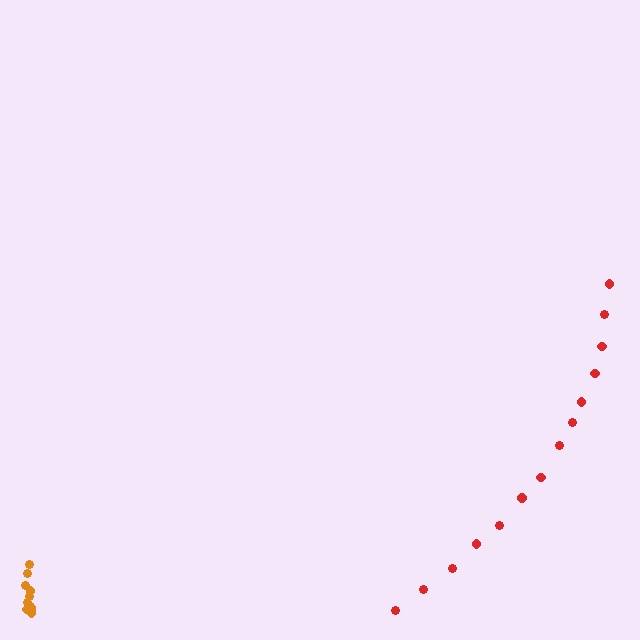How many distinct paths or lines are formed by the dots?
There are 2 distinct paths.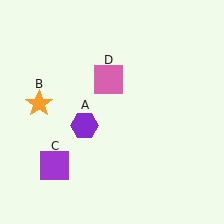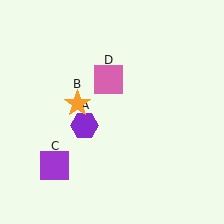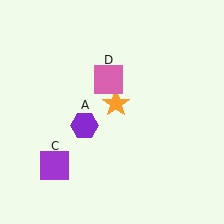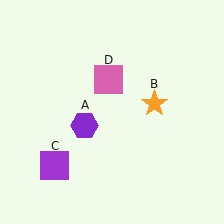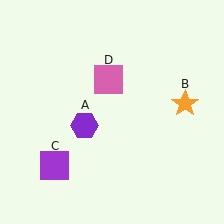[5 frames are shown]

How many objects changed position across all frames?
1 object changed position: orange star (object B).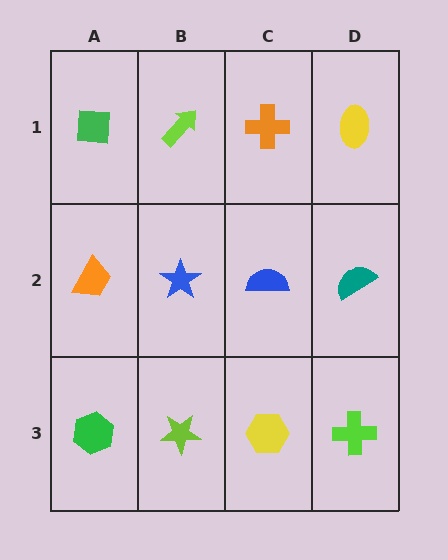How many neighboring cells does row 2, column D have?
3.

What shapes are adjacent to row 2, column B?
A lime arrow (row 1, column B), a lime star (row 3, column B), an orange trapezoid (row 2, column A), a blue semicircle (row 2, column C).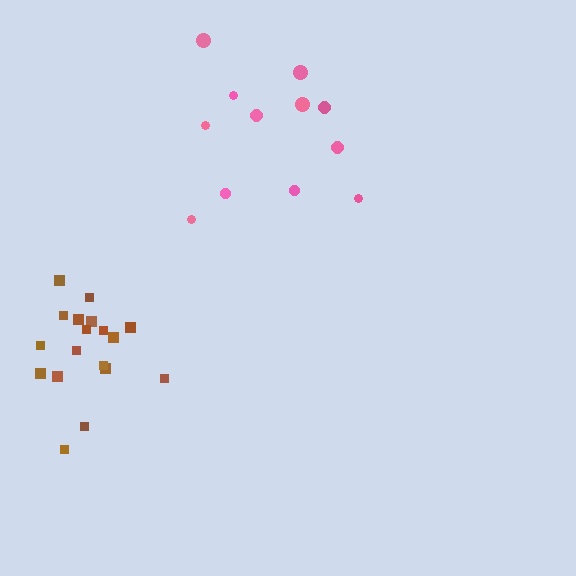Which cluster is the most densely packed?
Brown.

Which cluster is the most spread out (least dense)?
Pink.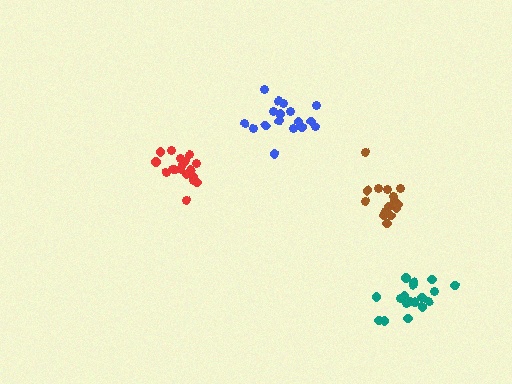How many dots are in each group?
Group 1: 18 dots, Group 2: 15 dots, Group 3: 17 dots, Group 4: 18 dots (68 total).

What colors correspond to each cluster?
The clusters are colored: red, brown, blue, teal.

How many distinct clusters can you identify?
There are 4 distinct clusters.